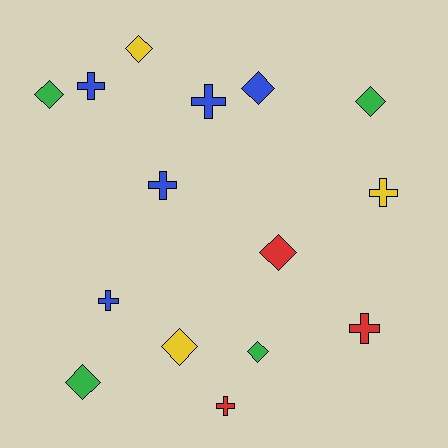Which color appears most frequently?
Blue, with 5 objects.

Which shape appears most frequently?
Diamond, with 8 objects.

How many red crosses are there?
There are 2 red crosses.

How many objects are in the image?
There are 15 objects.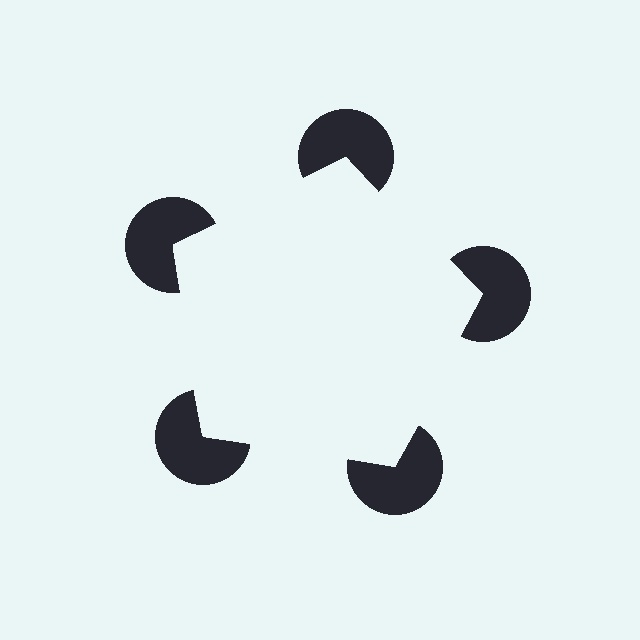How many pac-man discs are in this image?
There are 5 — one at each vertex of the illusory pentagon.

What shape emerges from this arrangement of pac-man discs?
An illusory pentagon — its edges are inferred from the aligned wedge cuts in the pac-man discs, not physically drawn.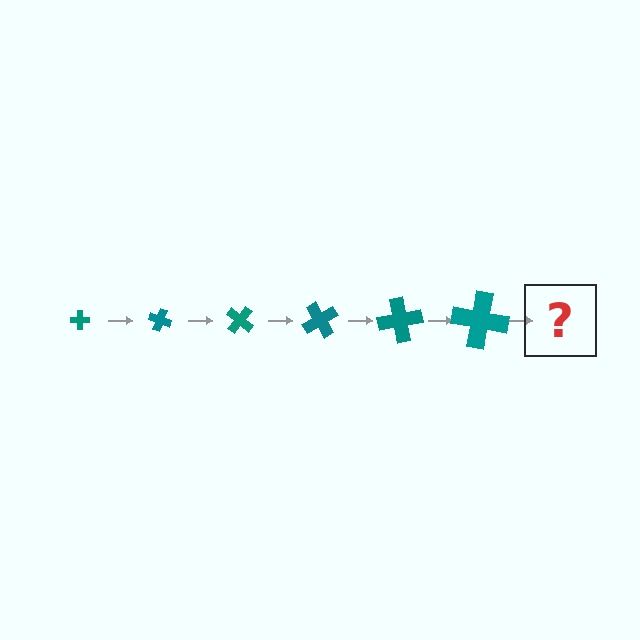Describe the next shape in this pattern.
It should be a cross, larger than the previous one and rotated 120 degrees from the start.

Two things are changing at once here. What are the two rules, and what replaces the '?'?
The two rules are that the cross grows larger each step and it rotates 20 degrees each step. The '?' should be a cross, larger than the previous one and rotated 120 degrees from the start.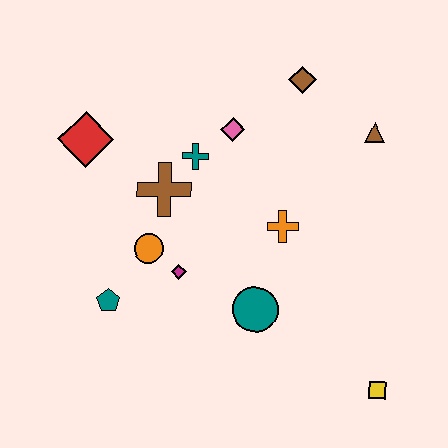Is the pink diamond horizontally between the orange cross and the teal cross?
Yes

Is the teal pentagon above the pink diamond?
No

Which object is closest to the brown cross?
The teal cross is closest to the brown cross.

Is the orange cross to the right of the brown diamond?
No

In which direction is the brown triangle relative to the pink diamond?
The brown triangle is to the right of the pink diamond.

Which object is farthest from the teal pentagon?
The brown triangle is farthest from the teal pentagon.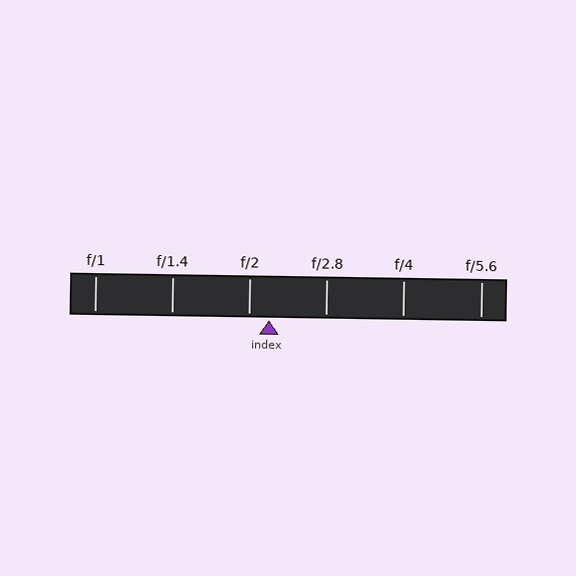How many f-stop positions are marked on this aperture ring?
There are 6 f-stop positions marked.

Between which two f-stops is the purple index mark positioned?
The index mark is between f/2 and f/2.8.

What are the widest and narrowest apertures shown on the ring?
The widest aperture shown is f/1 and the narrowest is f/5.6.